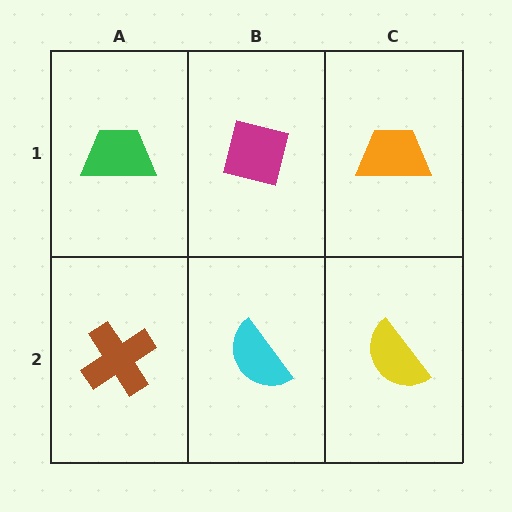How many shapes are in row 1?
3 shapes.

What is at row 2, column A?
A brown cross.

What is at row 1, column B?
A magenta square.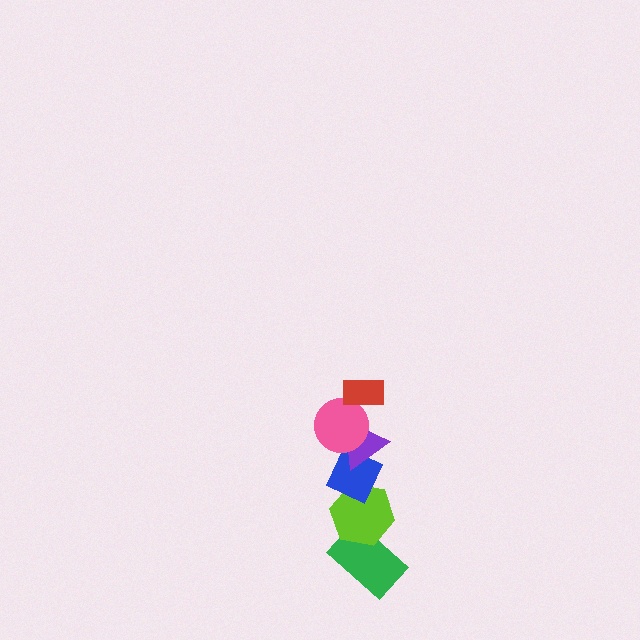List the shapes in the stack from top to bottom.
From top to bottom: the red rectangle, the pink circle, the purple triangle, the blue diamond, the lime hexagon, the green rectangle.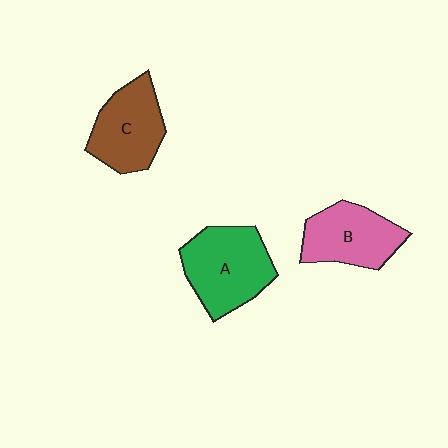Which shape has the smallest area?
Shape B (pink).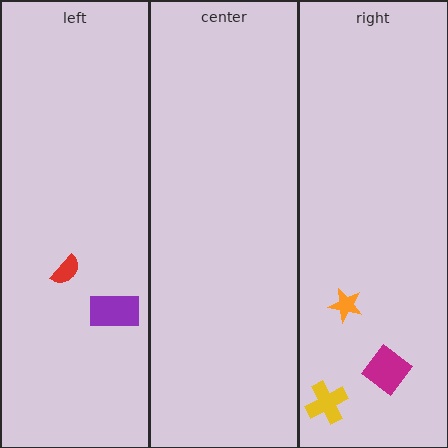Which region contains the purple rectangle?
The left region.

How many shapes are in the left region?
2.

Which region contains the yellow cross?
The right region.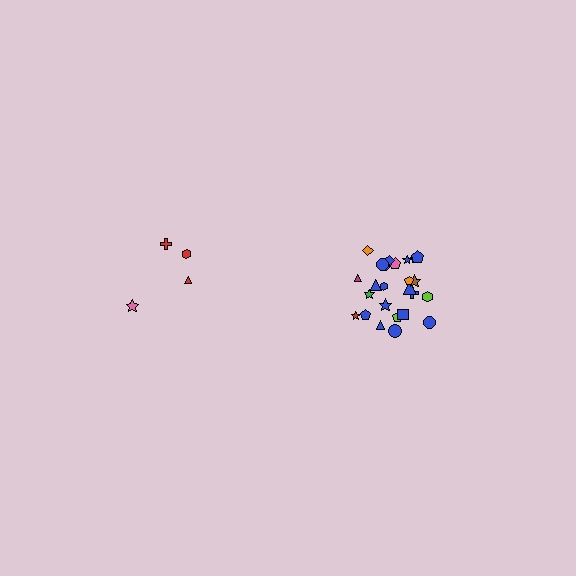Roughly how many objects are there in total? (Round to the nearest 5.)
Roughly 30 objects in total.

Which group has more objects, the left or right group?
The right group.